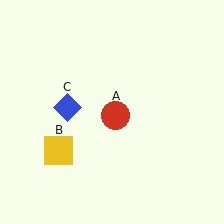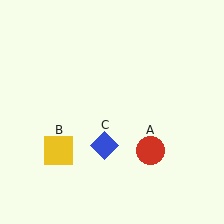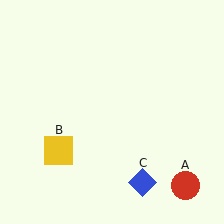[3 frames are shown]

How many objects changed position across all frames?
2 objects changed position: red circle (object A), blue diamond (object C).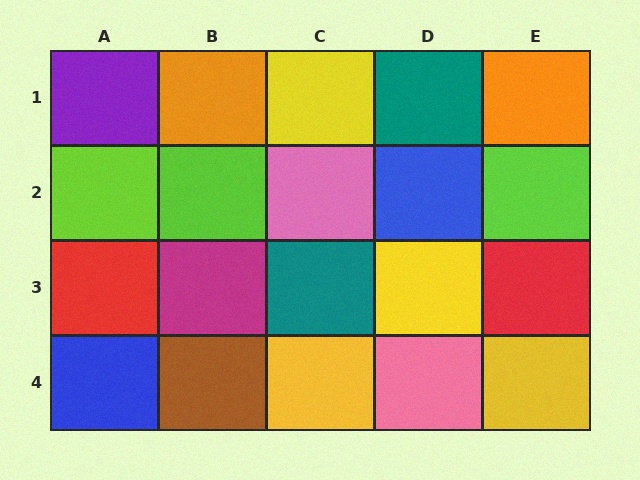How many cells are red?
2 cells are red.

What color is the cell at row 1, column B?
Orange.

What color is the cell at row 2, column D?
Blue.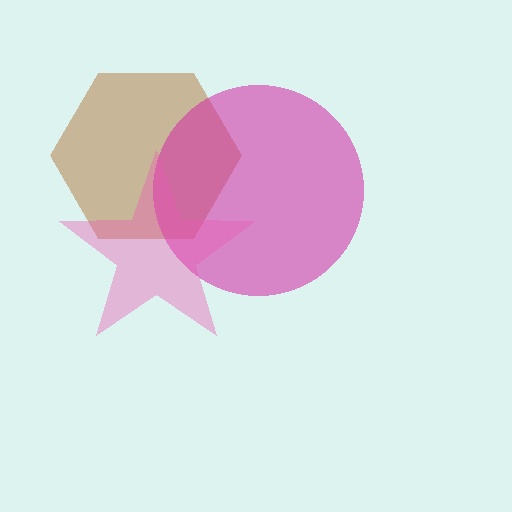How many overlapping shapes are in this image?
There are 3 overlapping shapes in the image.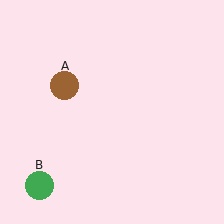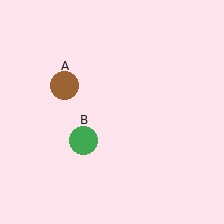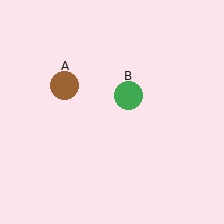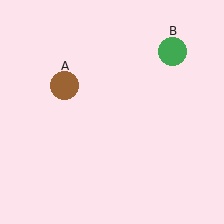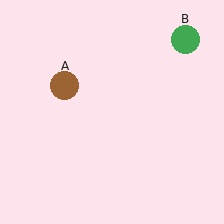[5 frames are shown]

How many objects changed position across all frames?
1 object changed position: green circle (object B).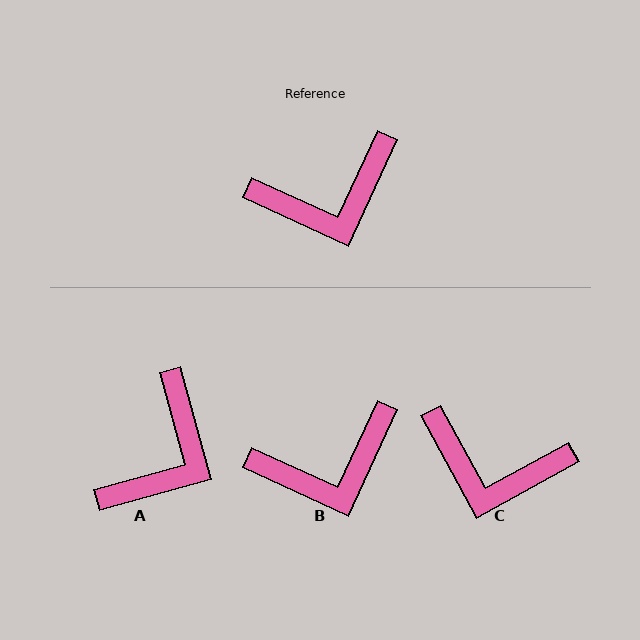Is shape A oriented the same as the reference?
No, it is off by about 40 degrees.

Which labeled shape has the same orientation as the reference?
B.